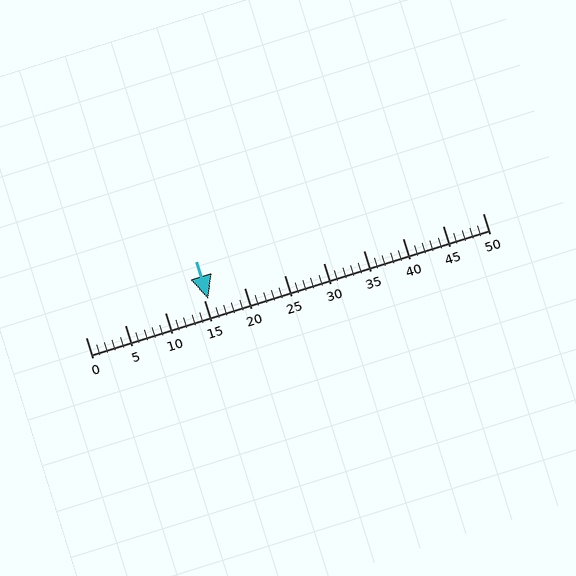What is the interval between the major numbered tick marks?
The major tick marks are spaced 5 units apart.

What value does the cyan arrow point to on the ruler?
The cyan arrow points to approximately 16.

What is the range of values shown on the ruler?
The ruler shows values from 0 to 50.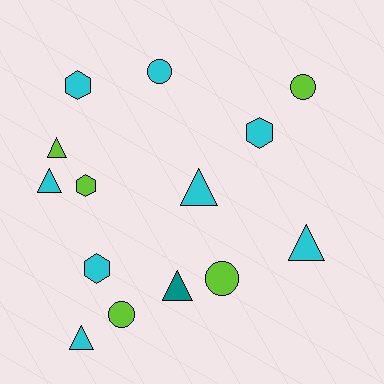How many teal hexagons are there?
There are no teal hexagons.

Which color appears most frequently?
Cyan, with 8 objects.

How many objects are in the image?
There are 14 objects.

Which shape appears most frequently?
Triangle, with 6 objects.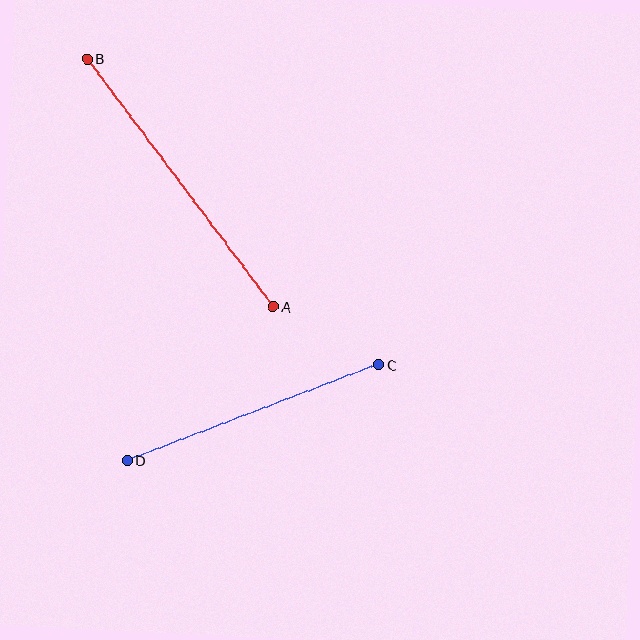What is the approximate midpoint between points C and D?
The midpoint is at approximately (253, 412) pixels.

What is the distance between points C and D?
The distance is approximately 269 pixels.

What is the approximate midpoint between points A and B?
The midpoint is at approximately (180, 182) pixels.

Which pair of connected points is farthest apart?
Points A and B are farthest apart.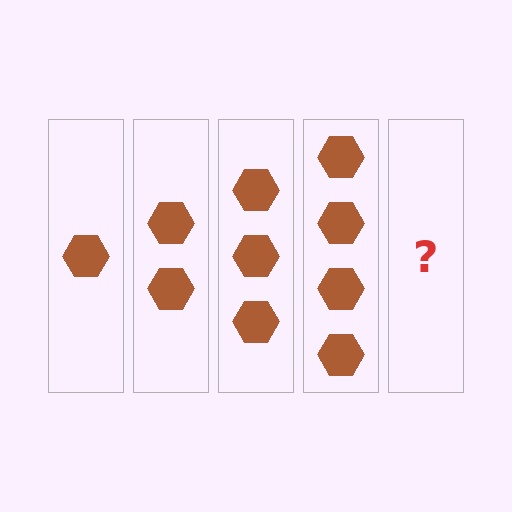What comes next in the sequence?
The next element should be 5 hexagons.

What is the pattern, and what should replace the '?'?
The pattern is that each step adds one more hexagon. The '?' should be 5 hexagons.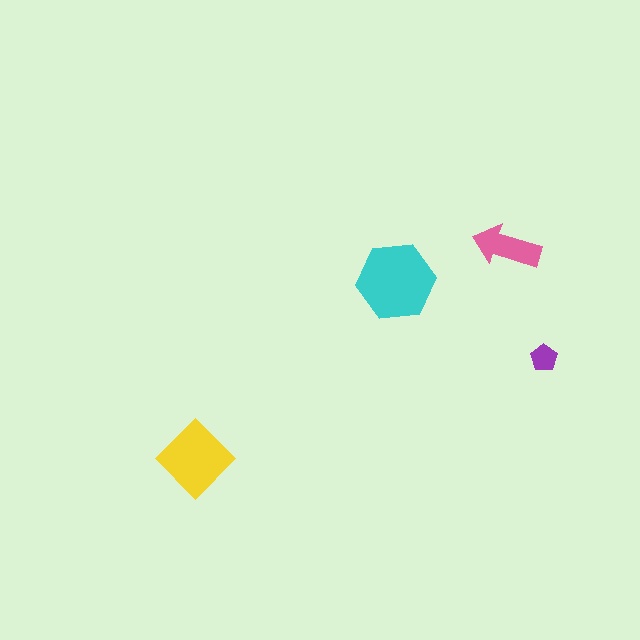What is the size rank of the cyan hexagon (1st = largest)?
1st.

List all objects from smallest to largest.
The purple pentagon, the pink arrow, the yellow diamond, the cyan hexagon.